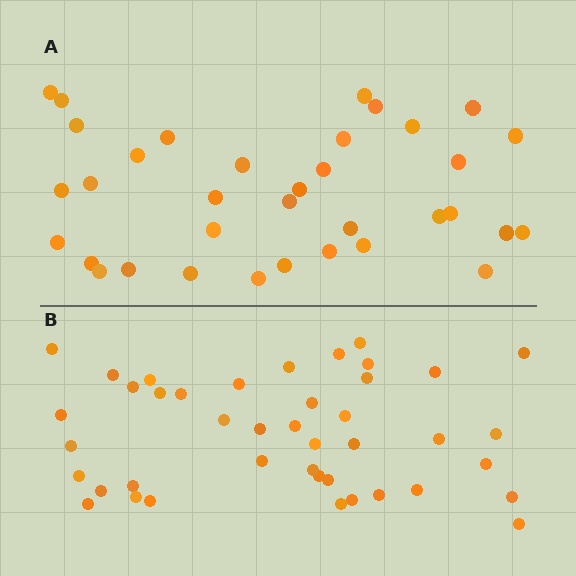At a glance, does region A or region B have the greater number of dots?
Region B (the bottom region) has more dots.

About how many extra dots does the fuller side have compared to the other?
Region B has roughly 8 or so more dots than region A.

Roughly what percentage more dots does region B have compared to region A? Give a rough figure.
About 20% more.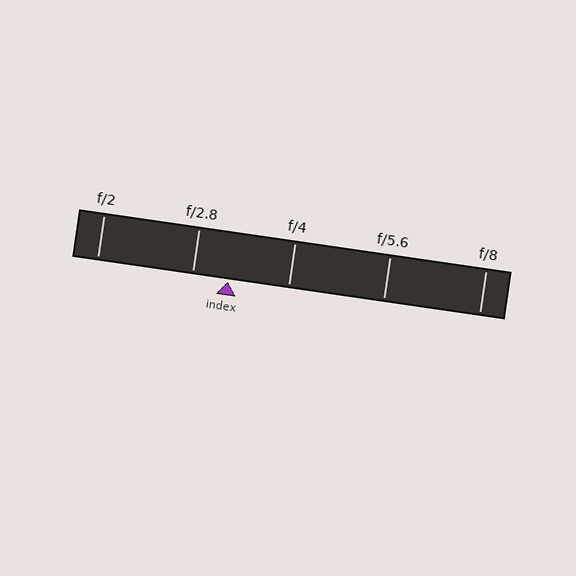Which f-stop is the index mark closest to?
The index mark is closest to f/2.8.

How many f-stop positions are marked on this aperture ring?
There are 5 f-stop positions marked.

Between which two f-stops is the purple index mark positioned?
The index mark is between f/2.8 and f/4.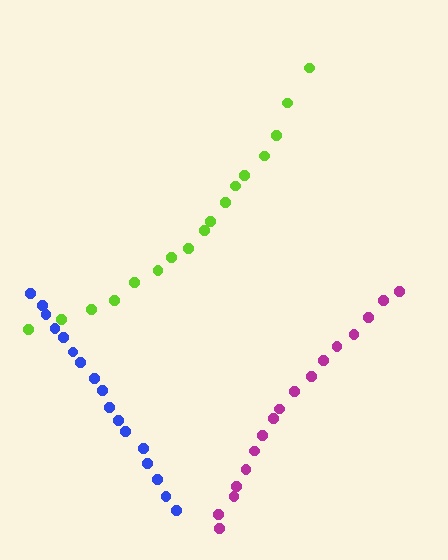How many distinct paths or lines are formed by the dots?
There are 3 distinct paths.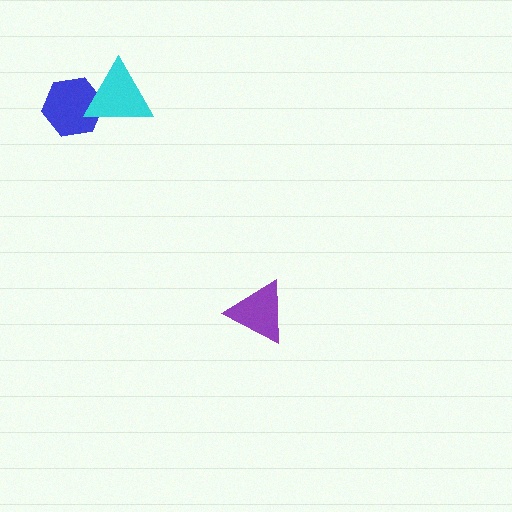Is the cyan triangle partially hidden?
No, no other shape covers it.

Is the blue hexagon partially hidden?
Yes, it is partially covered by another shape.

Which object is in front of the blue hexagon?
The cyan triangle is in front of the blue hexagon.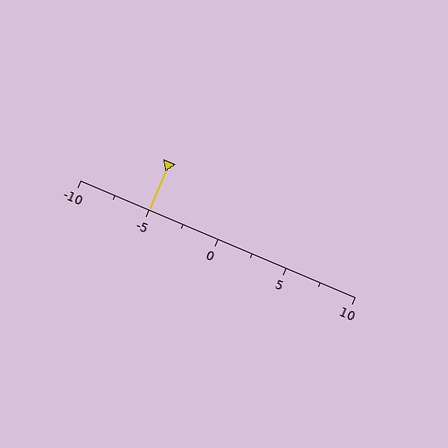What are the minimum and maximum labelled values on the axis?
The axis runs from -10 to 10.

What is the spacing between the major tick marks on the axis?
The major ticks are spaced 5 apart.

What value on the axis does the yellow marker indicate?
The marker indicates approximately -5.